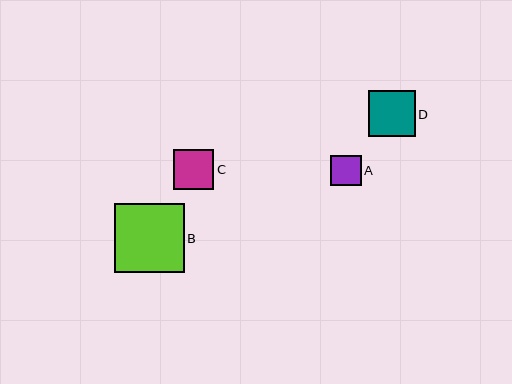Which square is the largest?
Square B is the largest with a size of approximately 70 pixels.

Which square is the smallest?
Square A is the smallest with a size of approximately 31 pixels.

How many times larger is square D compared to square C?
Square D is approximately 1.1 times the size of square C.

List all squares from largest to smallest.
From largest to smallest: B, D, C, A.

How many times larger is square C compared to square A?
Square C is approximately 1.3 times the size of square A.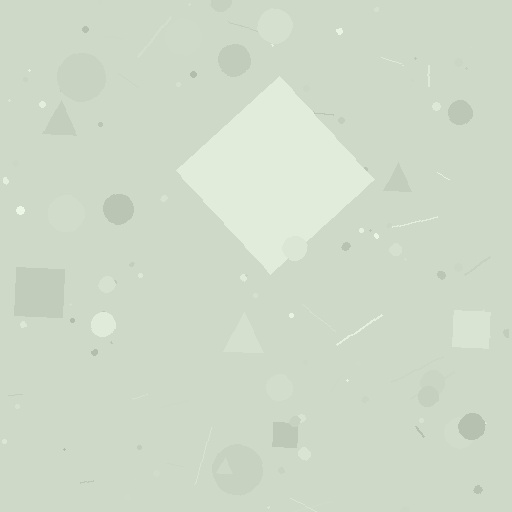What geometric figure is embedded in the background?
A diamond is embedded in the background.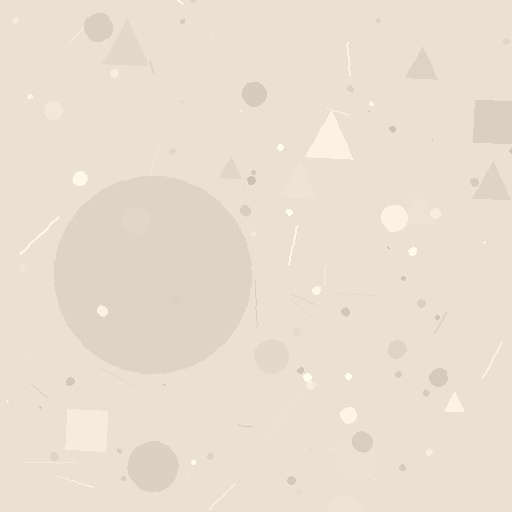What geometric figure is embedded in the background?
A circle is embedded in the background.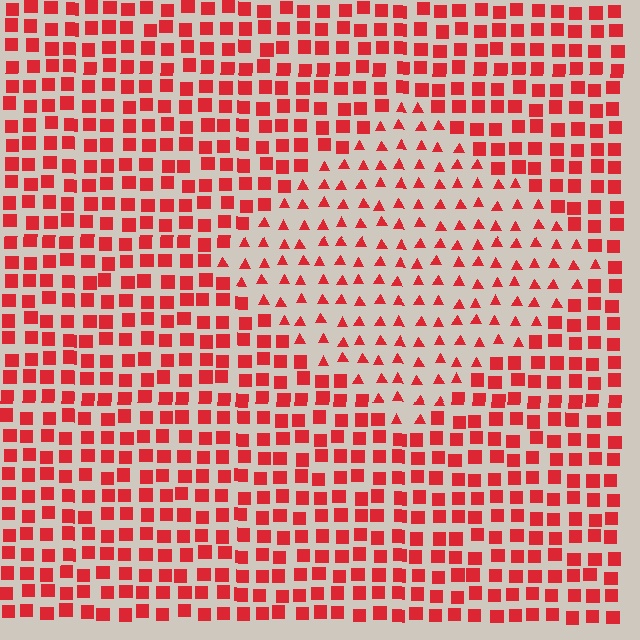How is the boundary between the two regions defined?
The boundary is defined by a change in element shape: triangles inside vs. squares outside. All elements share the same color and spacing.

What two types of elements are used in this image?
The image uses triangles inside the diamond region and squares outside it.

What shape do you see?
I see a diamond.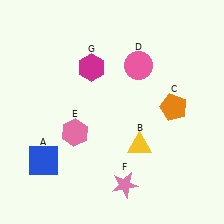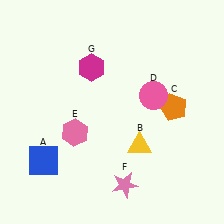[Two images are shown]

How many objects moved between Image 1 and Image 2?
1 object moved between the two images.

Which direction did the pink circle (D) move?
The pink circle (D) moved down.